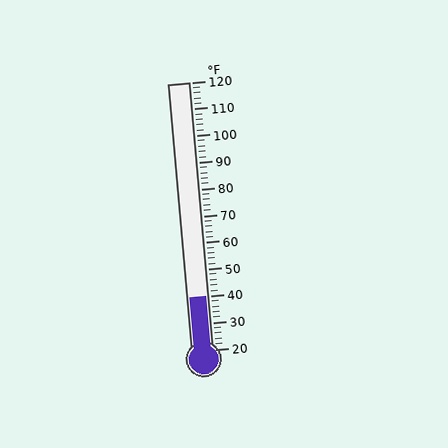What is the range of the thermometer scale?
The thermometer scale ranges from 20°F to 120°F.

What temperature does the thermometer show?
The thermometer shows approximately 40°F.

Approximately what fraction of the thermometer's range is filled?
The thermometer is filled to approximately 20% of its range.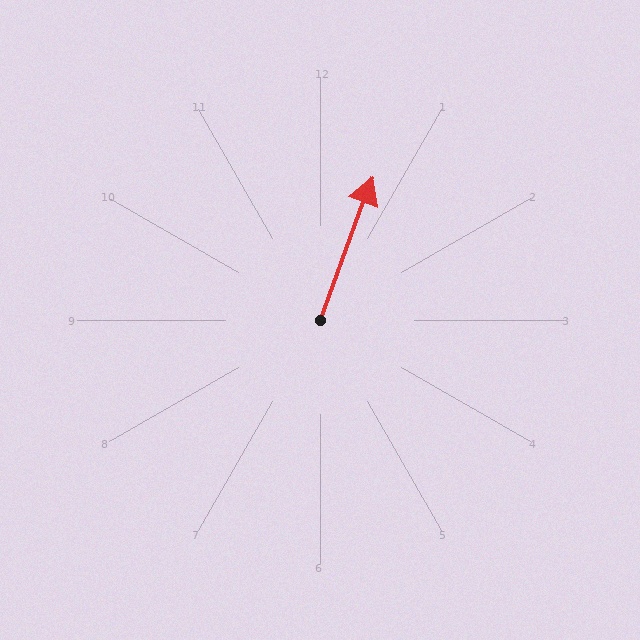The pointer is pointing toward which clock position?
Roughly 1 o'clock.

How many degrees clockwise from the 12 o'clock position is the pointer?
Approximately 20 degrees.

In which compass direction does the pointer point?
North.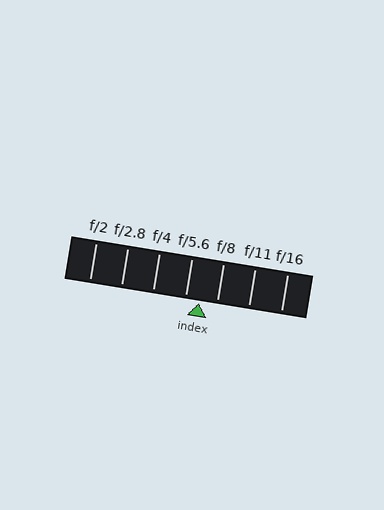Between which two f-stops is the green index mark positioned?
The index mark is between f/5.6 and f/8.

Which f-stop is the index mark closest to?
The index mark is closest to f/5.6.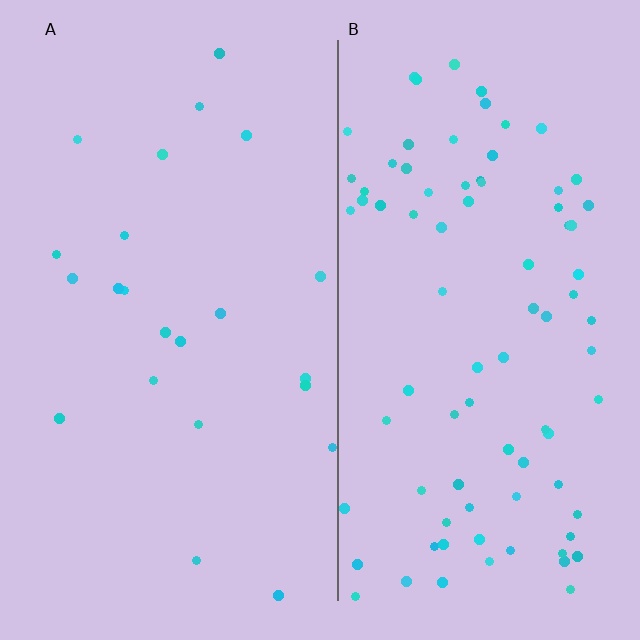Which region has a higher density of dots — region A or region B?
B (the right).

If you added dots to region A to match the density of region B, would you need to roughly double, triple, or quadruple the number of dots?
Approximately quadruple.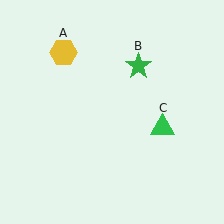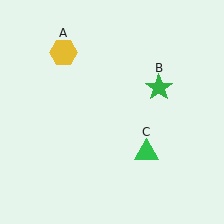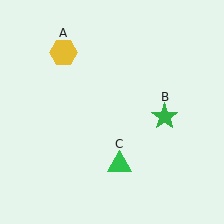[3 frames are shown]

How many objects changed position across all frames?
2 objects changed position: green star (object B), green triangle (object C).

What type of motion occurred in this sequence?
The green star (object B), green triangle (object C) rotated clockwise around the center of the scene.